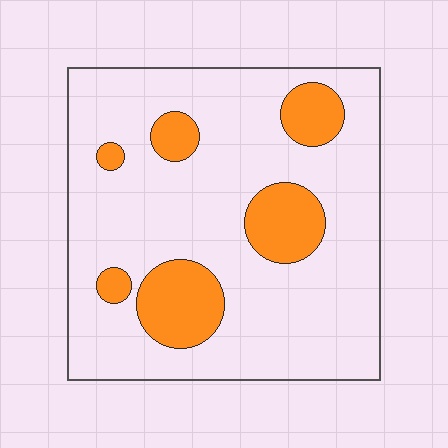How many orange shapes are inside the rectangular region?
6.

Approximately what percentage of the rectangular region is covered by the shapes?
Approximately 20%.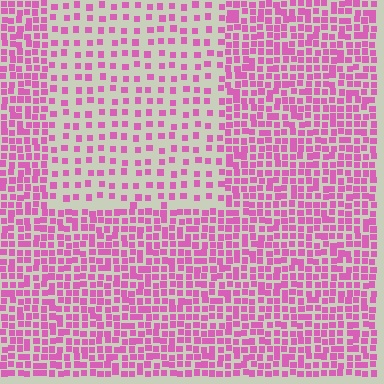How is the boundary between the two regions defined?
The boundary is defined by a change in element density (approximately 2.2x ratio). All elements are the same color, size, and shape.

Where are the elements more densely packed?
The elements are more densely packed outside the rectangle boundary.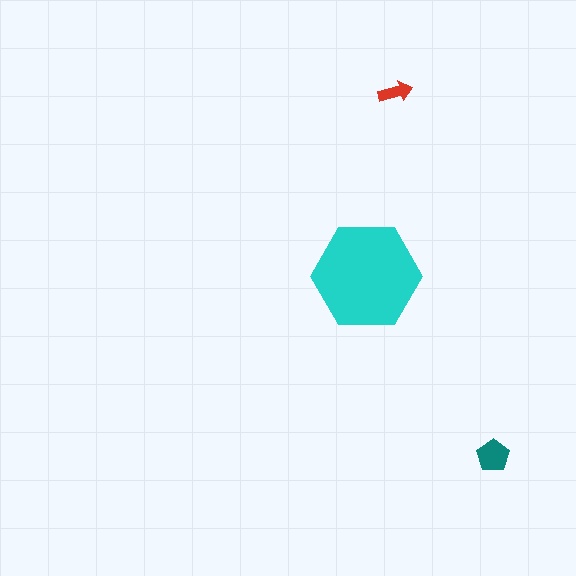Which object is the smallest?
The red arrow.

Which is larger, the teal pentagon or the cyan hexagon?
The cyan hexagon.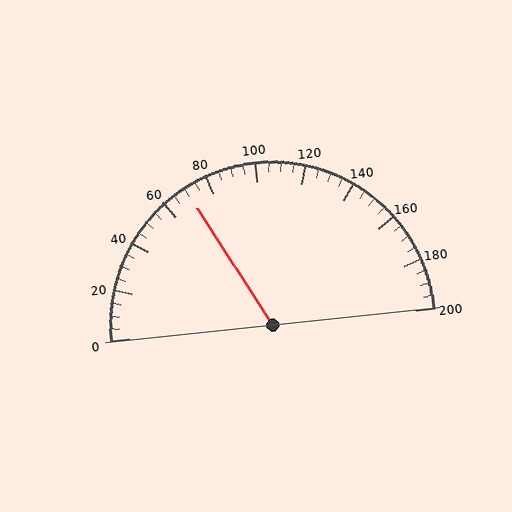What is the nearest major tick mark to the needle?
The nearest major tick mark is 80.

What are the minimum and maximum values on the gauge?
The gauge ranges from 0 to 200.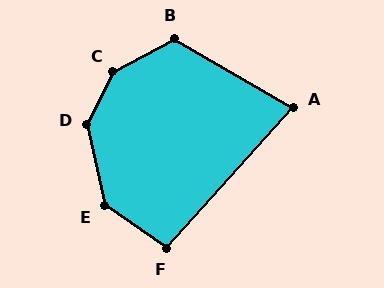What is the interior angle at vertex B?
Approximately 121 degrees (obtuse).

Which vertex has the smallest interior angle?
A, at approximately 78 degrees.